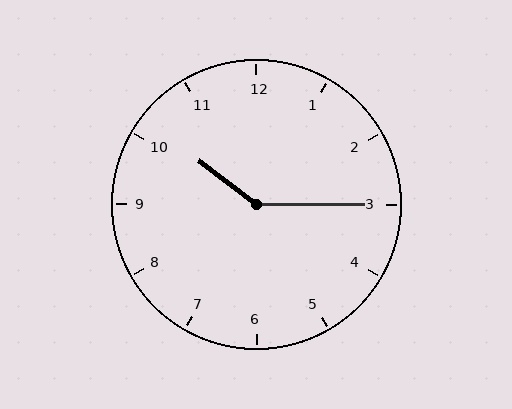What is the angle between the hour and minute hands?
Approximately 142 degrees.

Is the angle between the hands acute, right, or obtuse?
It is obtuse.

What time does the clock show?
10:15.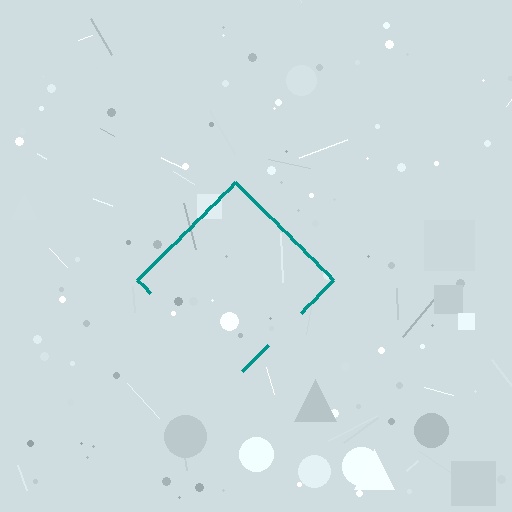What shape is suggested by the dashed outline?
The dashed outline suggests a diamond.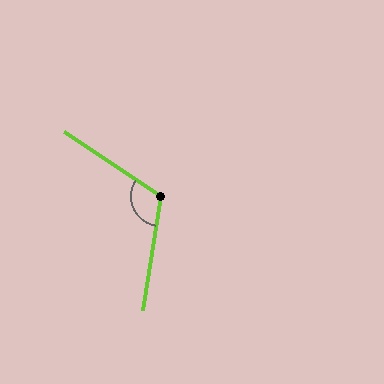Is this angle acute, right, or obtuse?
It is obtuse.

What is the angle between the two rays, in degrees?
Approximately 114 degrees.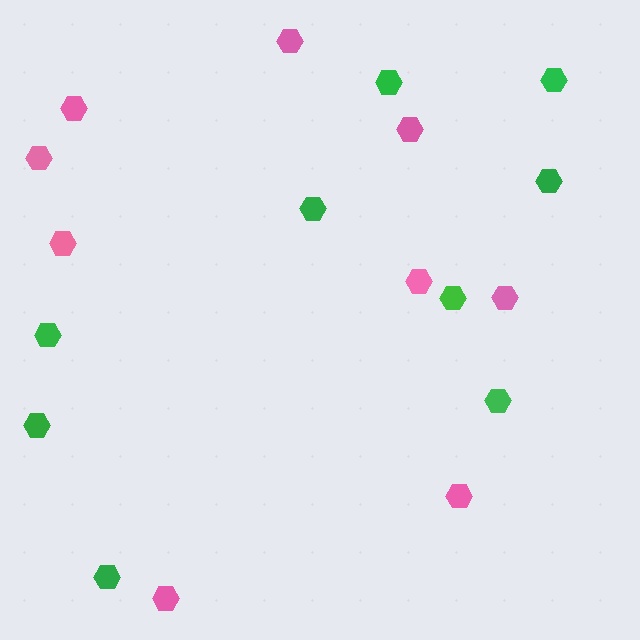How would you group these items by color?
There are 2 groups: one group of green hexagons (9) and one group of pink hexagons (9).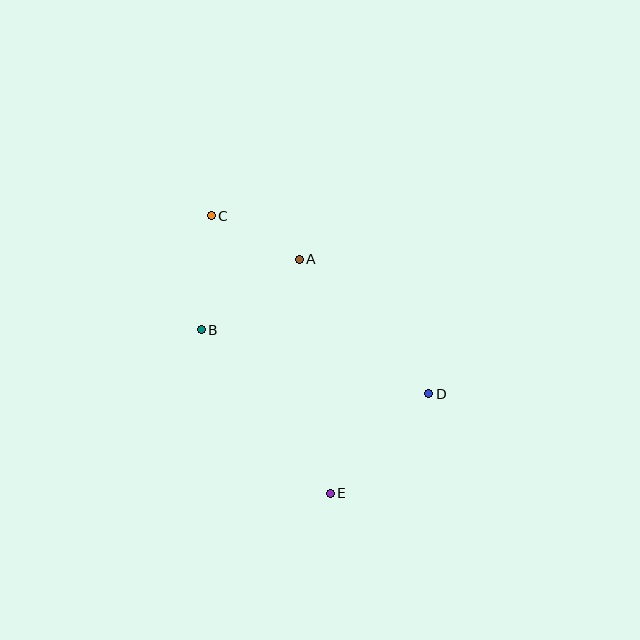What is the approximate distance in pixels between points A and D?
The distance between A and D is approximately 187 pixels.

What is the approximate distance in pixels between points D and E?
The distance between D and E is approximately 140 pixels.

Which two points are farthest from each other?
Points C and E are farthest from each other.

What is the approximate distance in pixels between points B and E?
The distance between B and E is approximately 209 pixels.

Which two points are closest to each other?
Points A and C are closest to each other.